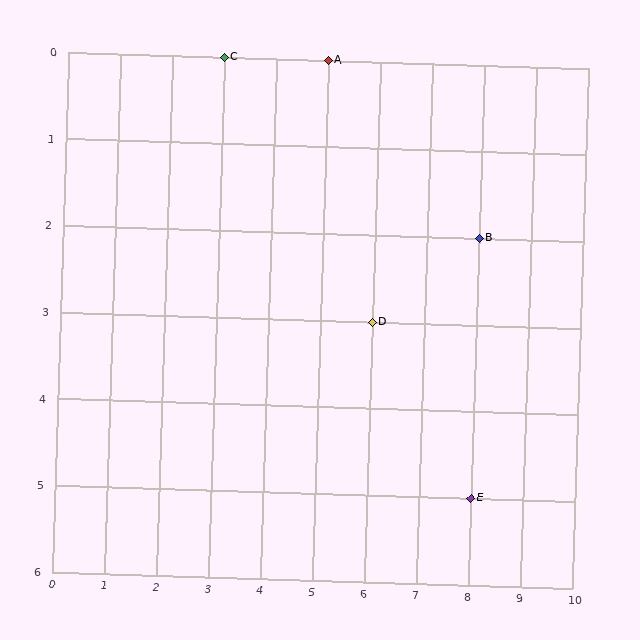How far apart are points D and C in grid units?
Points D and C are 3 columns and 3 rows apart (about 4.2 grid units diagonally).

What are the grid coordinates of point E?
Point E is at grid coordinates (8, 5).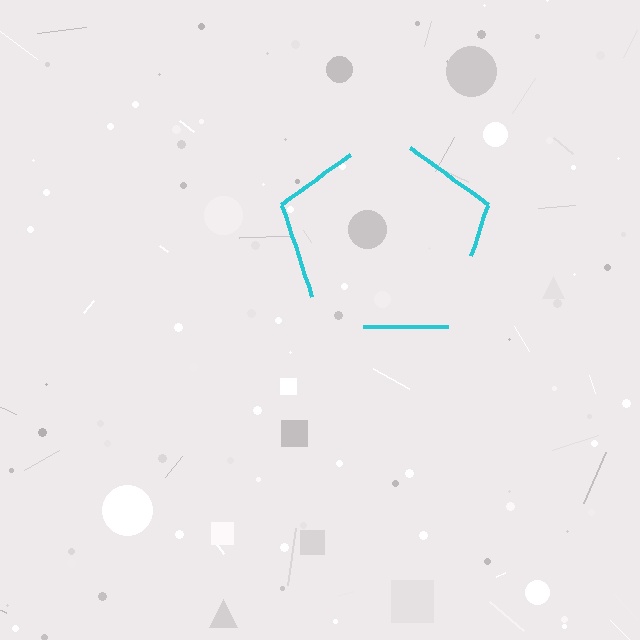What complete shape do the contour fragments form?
The contour fragments form a pentagon.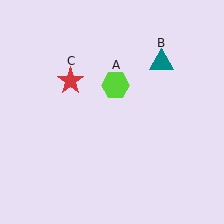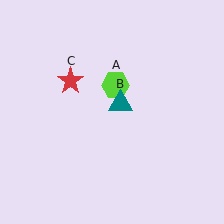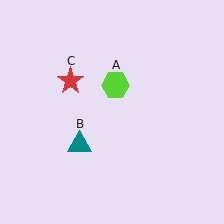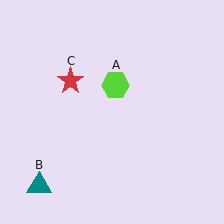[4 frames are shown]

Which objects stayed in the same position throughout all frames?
Lime hexagon (object A) and red star (object C) remained stationary.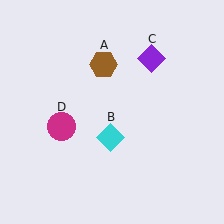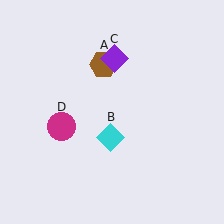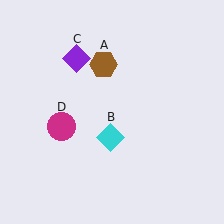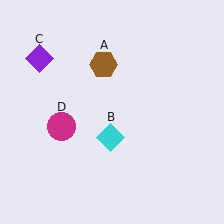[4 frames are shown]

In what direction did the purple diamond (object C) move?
The purple diamond (object C) moved left.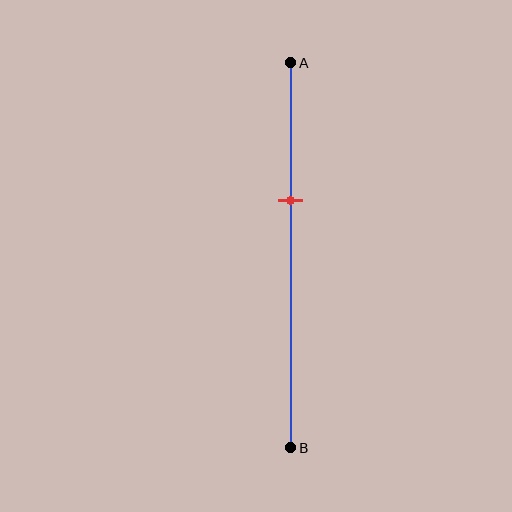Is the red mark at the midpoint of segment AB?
No, the mark is at about 35% from A, not at the 50% midpoint.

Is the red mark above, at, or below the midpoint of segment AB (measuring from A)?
The red mark is above the midpoint of segment AB.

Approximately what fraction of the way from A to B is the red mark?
The red mark is approximately 35% of the way from A to B.